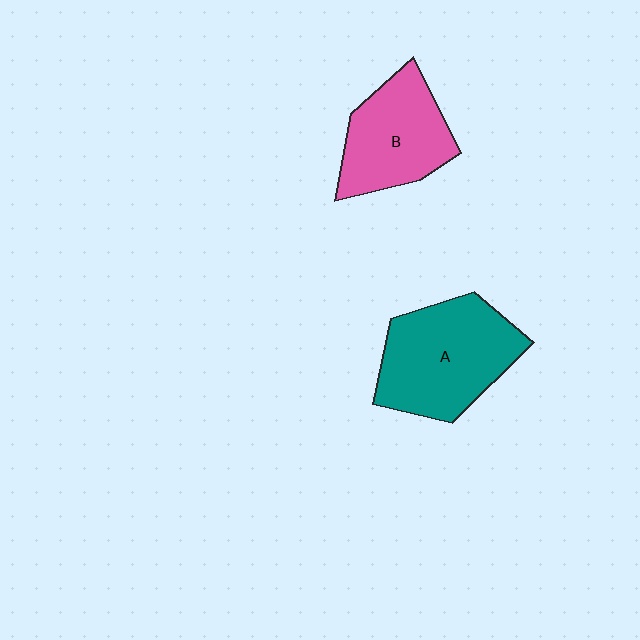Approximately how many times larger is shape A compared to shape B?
Approximately 1.3 times.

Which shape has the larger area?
Shape A (teal).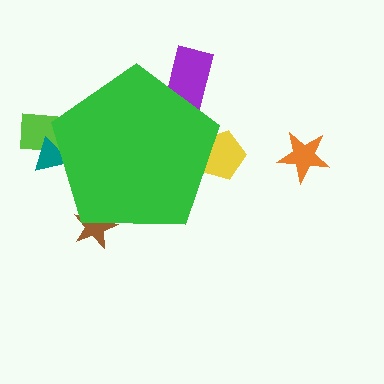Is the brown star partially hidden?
Yes, the brown star is partially hidden behind the green pentagon.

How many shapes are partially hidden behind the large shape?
5 shapes are partially hidden.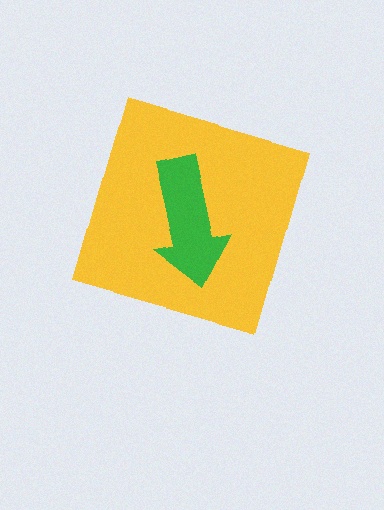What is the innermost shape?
The green arrow.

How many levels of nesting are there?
2.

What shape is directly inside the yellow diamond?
The green arrow.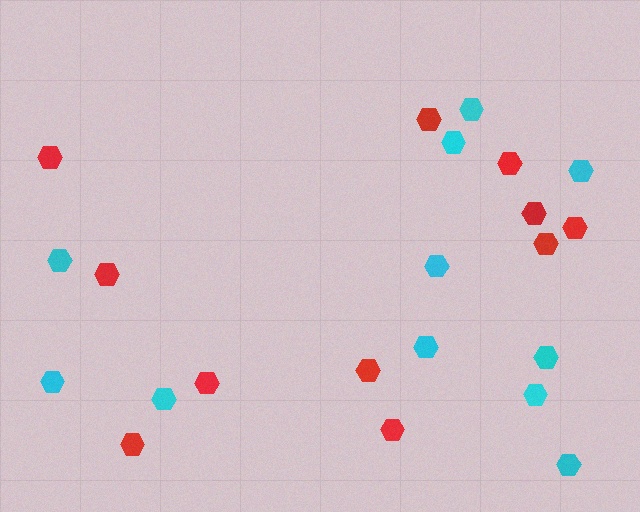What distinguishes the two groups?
There are 2 groups: one group of cyan hexagons (11) and one group of red hexagons (11).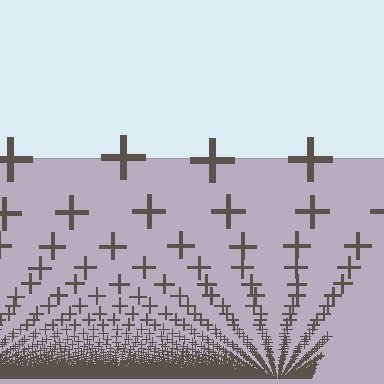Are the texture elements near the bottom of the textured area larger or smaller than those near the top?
Smaller. The gradient is inverted — elements near the bottom are smaller and denser.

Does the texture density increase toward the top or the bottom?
Density increases toward the bottom.